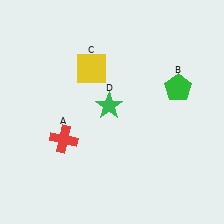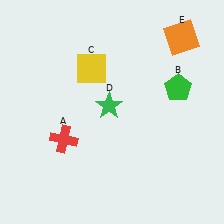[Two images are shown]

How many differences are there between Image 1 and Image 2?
There is 1 difference between the two images.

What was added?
An orange square (E) was added in Image 2.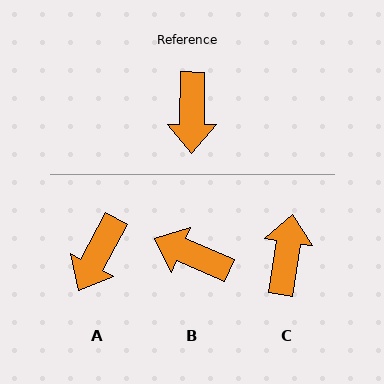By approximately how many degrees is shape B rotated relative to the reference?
Approximately 113 degrees clockwise.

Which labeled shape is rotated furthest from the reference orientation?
C, about 172 degrees away.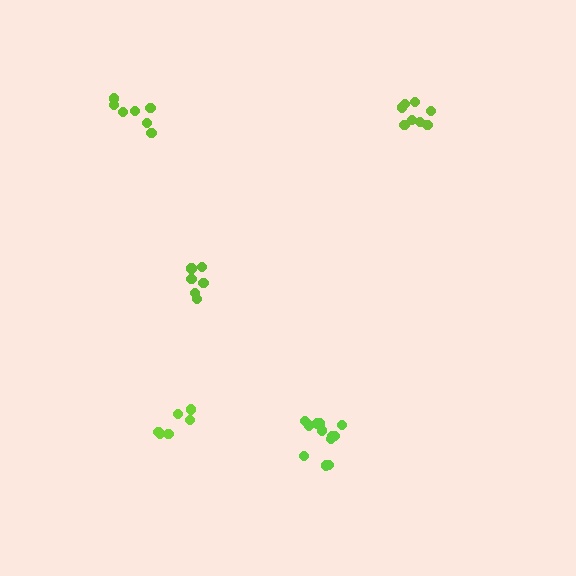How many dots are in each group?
Group 1: 6 dots, Group 2: 8 dots, Group 3: 12 dots, Group 4: 7 dots, Group 5: 6 dots (39 total).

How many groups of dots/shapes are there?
There are 5 groups.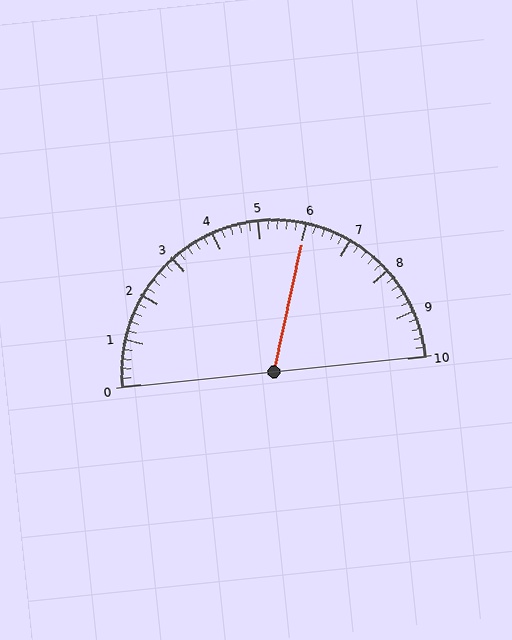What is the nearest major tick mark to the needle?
The nearest major tick mark is 6.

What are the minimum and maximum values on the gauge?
The gauge ranges from 0 to 10.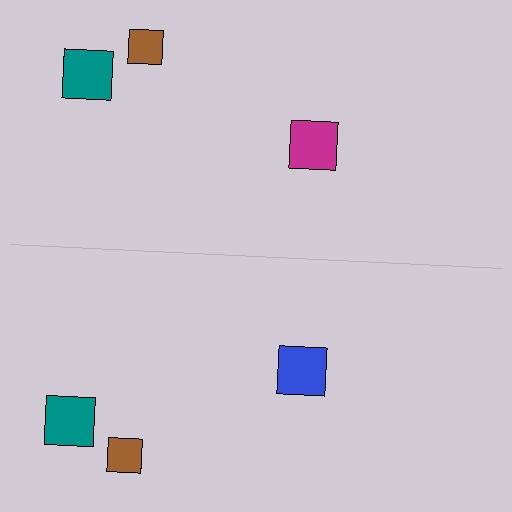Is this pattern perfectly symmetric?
No, the pattern is not perfectly symmetric. The blue square on the bottom side breaks the symmetry — its mirror counterpart is magenta.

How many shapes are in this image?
There are 6 shapes in this image.